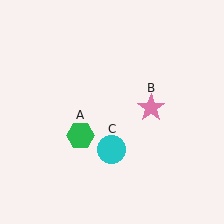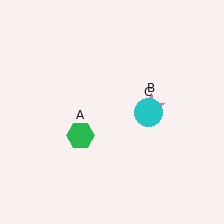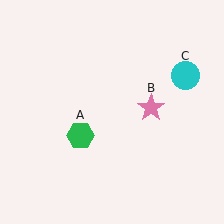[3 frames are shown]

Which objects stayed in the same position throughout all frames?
Green hexagon (object A) and pink star (object B) remained stationary.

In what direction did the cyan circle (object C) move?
The cyan circle (object C) moved up and to the right.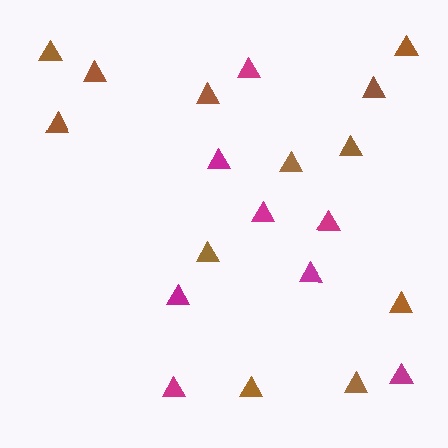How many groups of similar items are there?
There are 2 groups: one group of brown triangles (12) and one group of magenta triangles (8).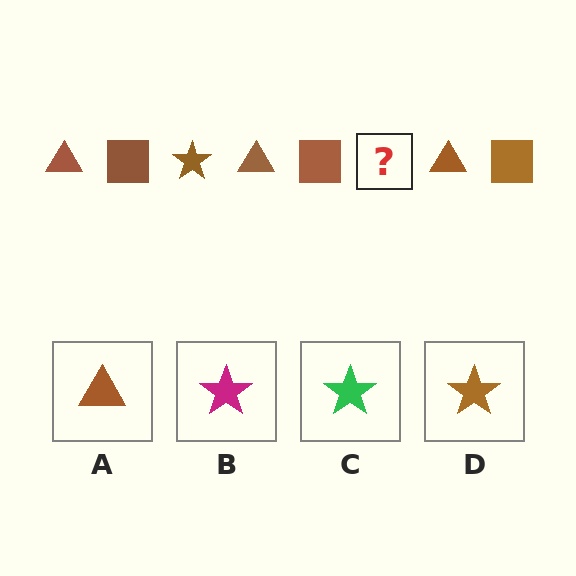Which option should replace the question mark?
Option D.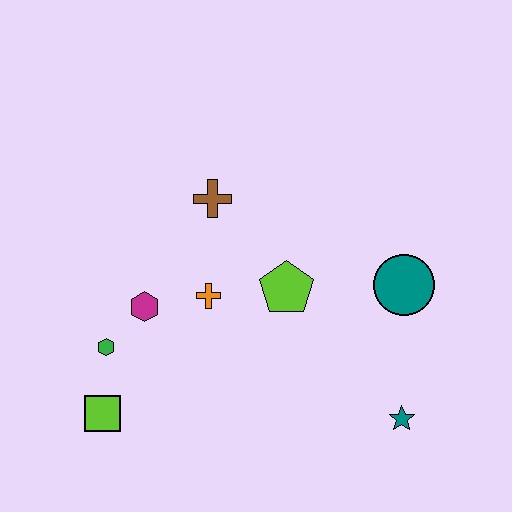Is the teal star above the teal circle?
No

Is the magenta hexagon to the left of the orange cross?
Yes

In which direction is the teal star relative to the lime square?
The teal star is to the right of the lime square.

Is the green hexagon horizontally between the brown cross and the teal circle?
No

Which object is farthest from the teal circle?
The lime square is farthest from the teal circle.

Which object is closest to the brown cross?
The orange cross is closest to the brown cross.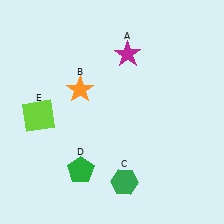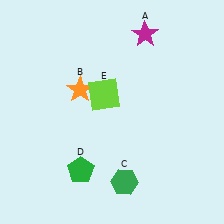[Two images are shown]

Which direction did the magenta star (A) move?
The magenta star (A) moved up.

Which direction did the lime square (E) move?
The lime square (E) moved right.